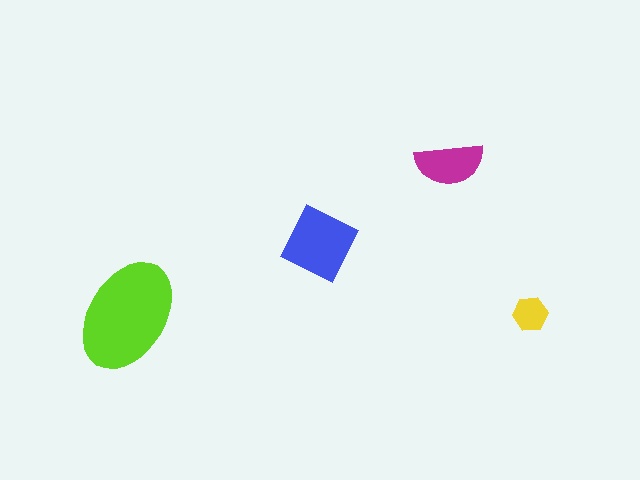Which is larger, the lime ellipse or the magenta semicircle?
The lime ellipse.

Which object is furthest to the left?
The lime ellipse is leftmost.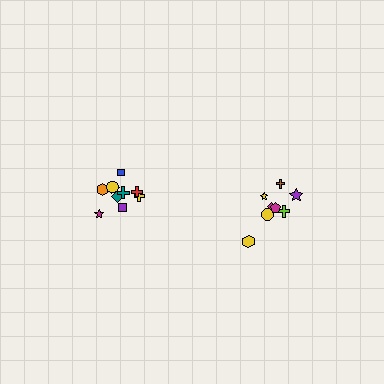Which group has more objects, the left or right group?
The left group.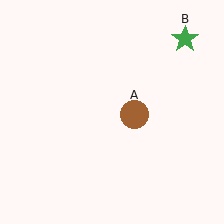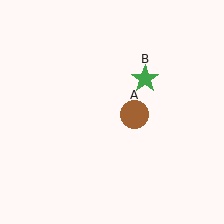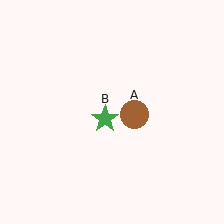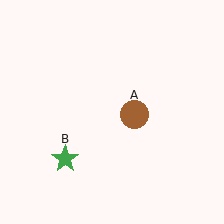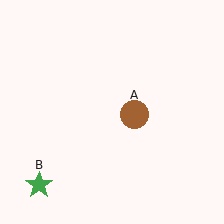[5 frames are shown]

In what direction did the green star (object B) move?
The green star (object B) moved down and to the left.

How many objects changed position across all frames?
1 object changed position: green star (object B).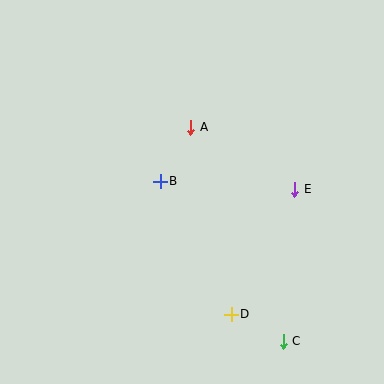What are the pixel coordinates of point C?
Point C is at (283, 341).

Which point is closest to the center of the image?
Point B at (160, 181) is closest to the center.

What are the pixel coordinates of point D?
Point D is at (231, 314).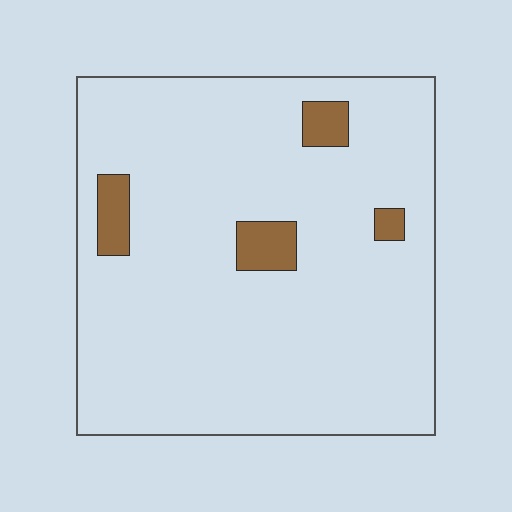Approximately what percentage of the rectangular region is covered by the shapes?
Approximately 5%.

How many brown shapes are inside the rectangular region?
4.